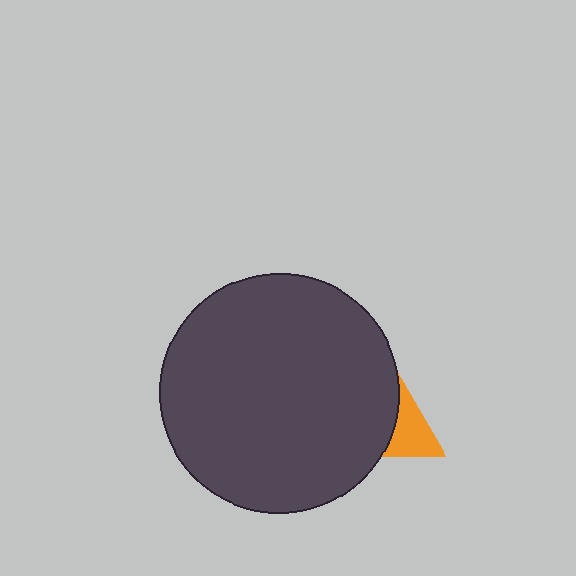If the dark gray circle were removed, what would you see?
You would see the complete orange triangle.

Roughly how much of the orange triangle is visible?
A small part of it is visible (roughly 31%).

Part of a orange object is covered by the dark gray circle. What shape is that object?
It is a triangle.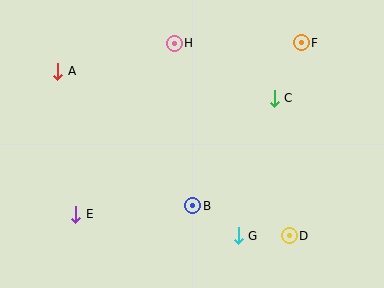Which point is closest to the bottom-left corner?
Point E is closest to the bottom-left corner.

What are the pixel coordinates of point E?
Point E is at (76, 214).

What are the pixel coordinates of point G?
Point G is at (238, 236).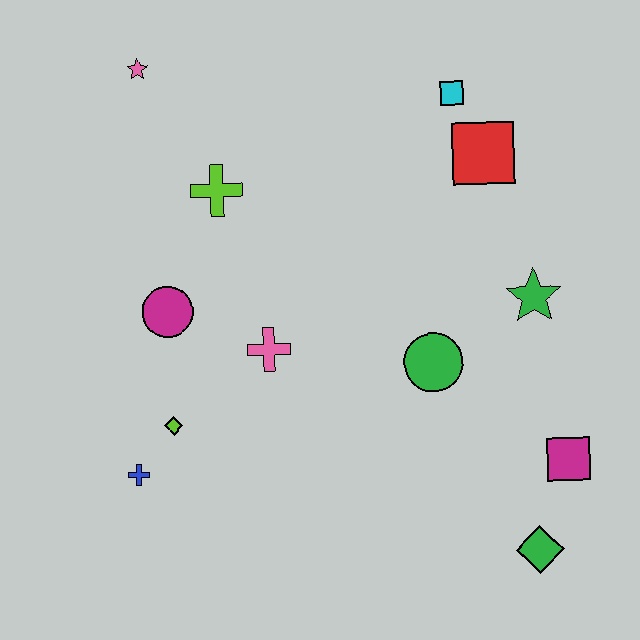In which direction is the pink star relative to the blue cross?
The pink star is above the blue cross.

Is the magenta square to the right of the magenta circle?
Yes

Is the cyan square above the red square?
Yes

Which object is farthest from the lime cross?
The green diamond is farthest from the lime cross.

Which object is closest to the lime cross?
The magenta circle is closest to the lime cross.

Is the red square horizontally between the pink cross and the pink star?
No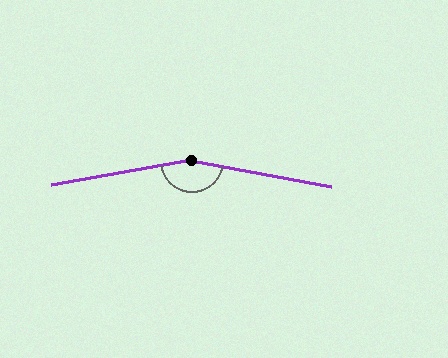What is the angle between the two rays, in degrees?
Approximately 159 degrees.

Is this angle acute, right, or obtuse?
It is obtuse.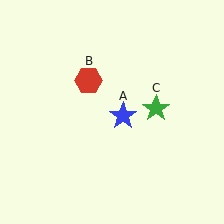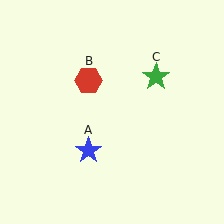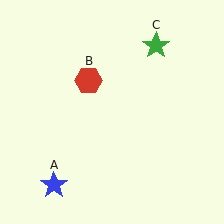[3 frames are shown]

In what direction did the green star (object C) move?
The green star (object C) moved up.